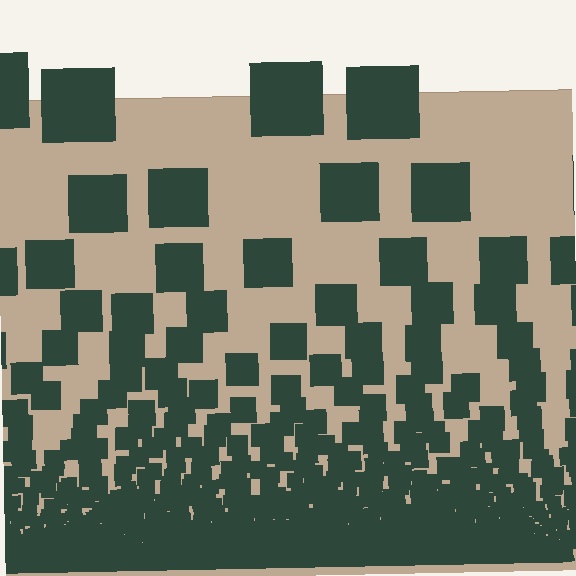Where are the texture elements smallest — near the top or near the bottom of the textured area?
Near the bottom.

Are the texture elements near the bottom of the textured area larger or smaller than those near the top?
Smaller. The gradient is inverted — elements near the bottom are smaller and denser.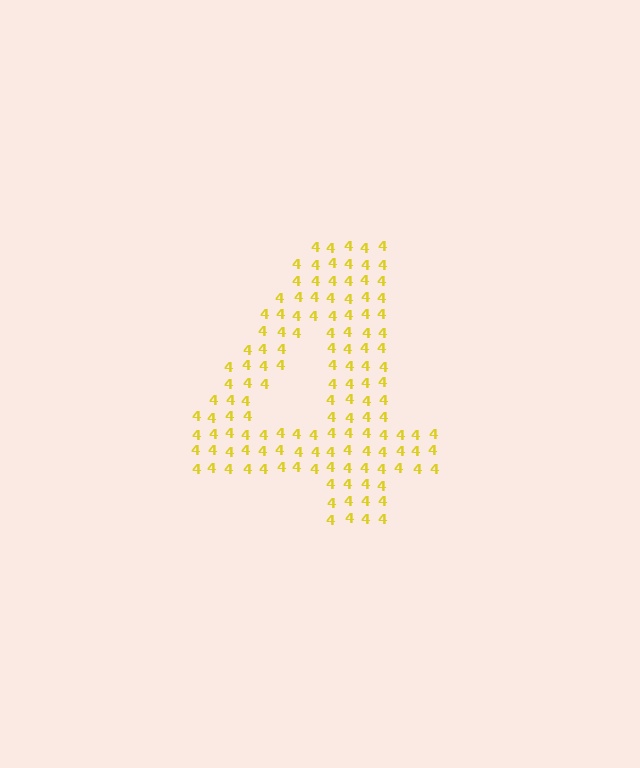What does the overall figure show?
The overall figure shows the digit 4.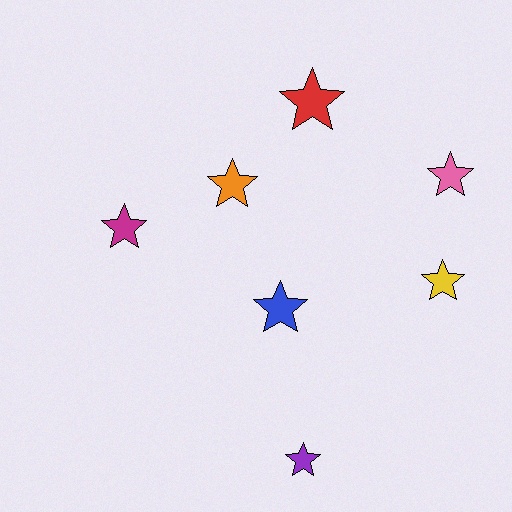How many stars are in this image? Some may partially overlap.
There are 7 stars.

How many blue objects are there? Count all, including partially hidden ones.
There is 1 blue object.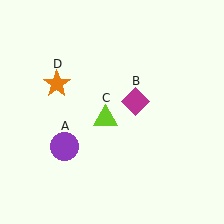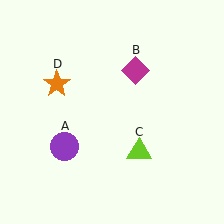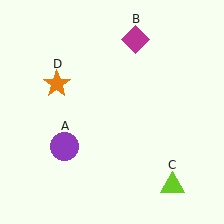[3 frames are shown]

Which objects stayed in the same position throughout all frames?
Purple circle (object A) and orange star (object D) remained stationary.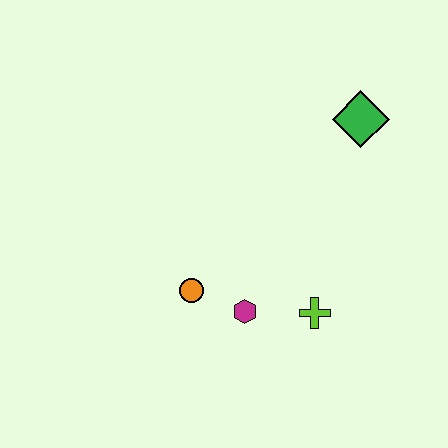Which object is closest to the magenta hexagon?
The orange circle is closest to the magenta hexagon.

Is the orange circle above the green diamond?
No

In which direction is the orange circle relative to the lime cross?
The orange circle is to the left of the lime cross.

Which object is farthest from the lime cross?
The green diamond is farthest from the lime cross.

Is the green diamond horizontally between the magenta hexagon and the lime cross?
No